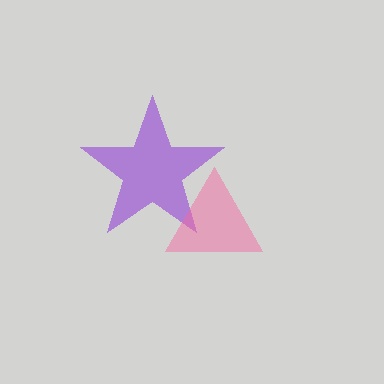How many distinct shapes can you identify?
There are 2 distinct shapes: a purple star, a pink triangle.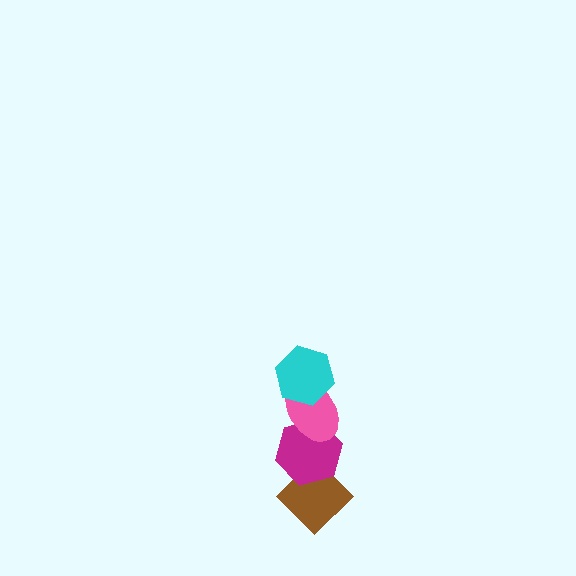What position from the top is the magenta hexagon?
The magenta hexagon is 3rd from the top.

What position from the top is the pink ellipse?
The pink ellipse is 2nd from the top.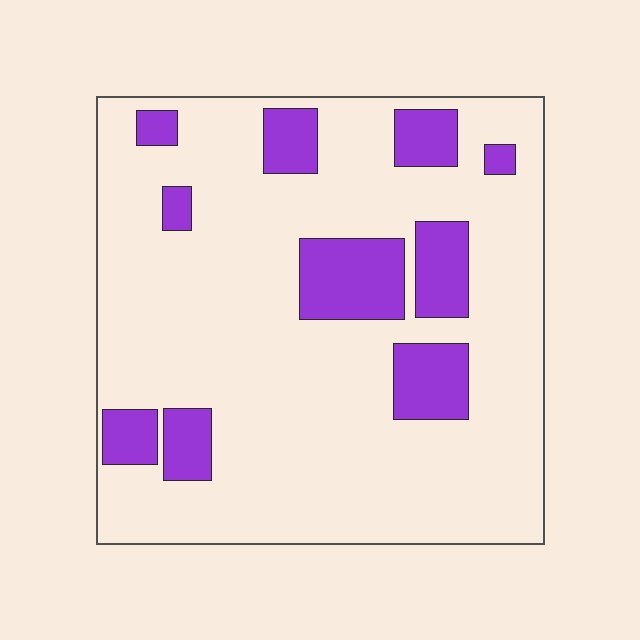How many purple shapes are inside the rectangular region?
10.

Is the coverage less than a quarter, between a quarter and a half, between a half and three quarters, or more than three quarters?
Less than a quarter.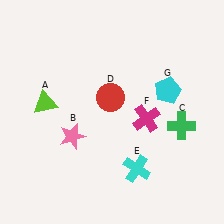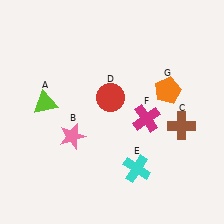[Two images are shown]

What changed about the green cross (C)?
In Image 1, C is green. In Image 2, it changed to brown.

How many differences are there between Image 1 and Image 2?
There are 2 differences between the two images.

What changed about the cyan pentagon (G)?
In Image 1, G is cyan. In Image 2, it changed to orange.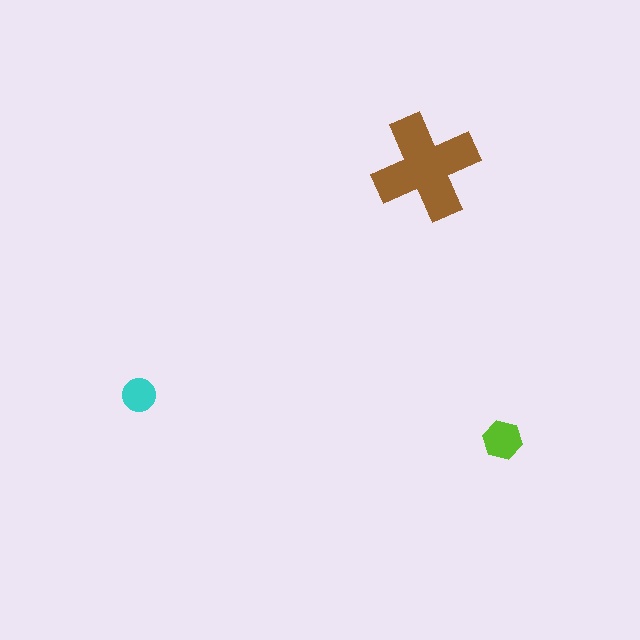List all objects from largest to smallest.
The brown cross, the lime hexagon, the cyan circle.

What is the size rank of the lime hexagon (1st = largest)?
2nd.